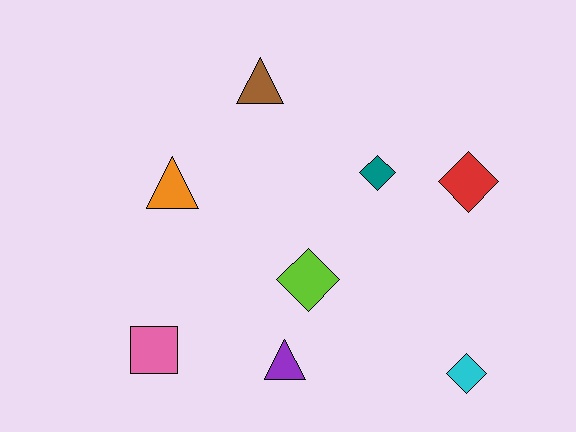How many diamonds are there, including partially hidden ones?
There are 4 diamonds.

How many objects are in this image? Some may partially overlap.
There are 8 objects.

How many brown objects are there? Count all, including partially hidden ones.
There is 1 brown object.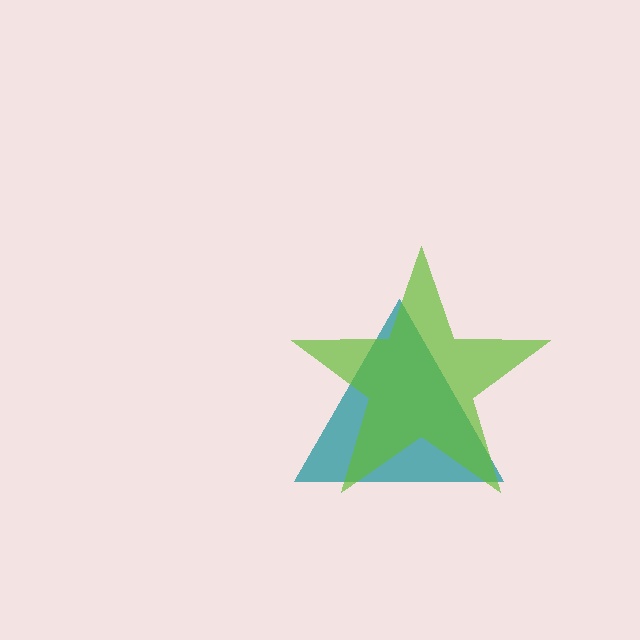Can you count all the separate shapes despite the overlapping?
Yes, there are 2 separate shapes.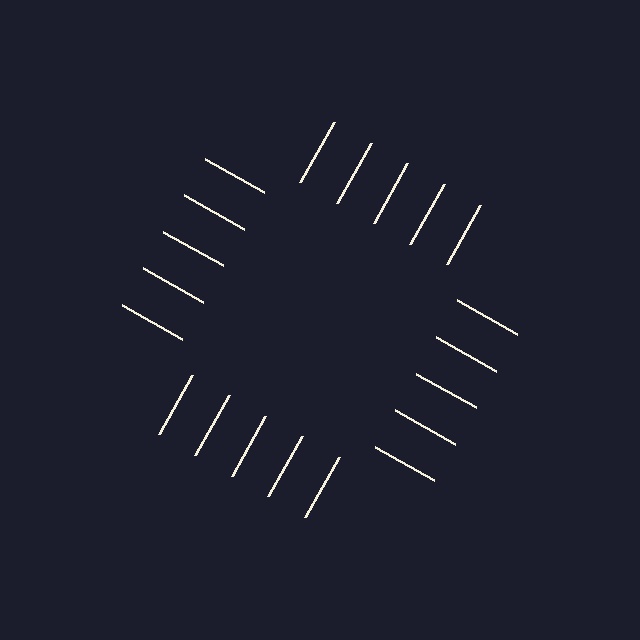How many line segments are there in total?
20 — 5 along each of the 4 edges.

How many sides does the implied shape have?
4 sides — the line-ends trace a square.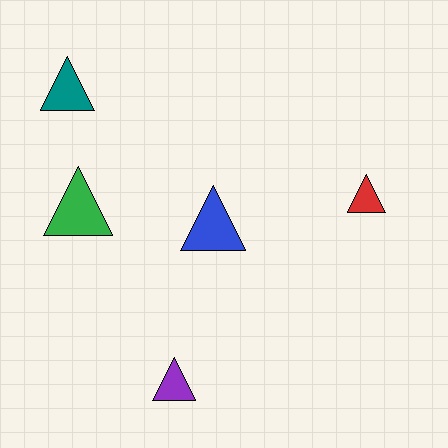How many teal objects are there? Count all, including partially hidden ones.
There is 1 teal object.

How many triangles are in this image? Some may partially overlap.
There are 5 triangles.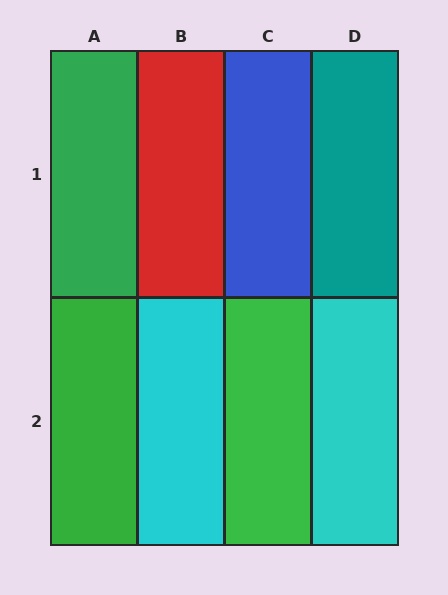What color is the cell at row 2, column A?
Green.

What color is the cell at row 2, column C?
Green.